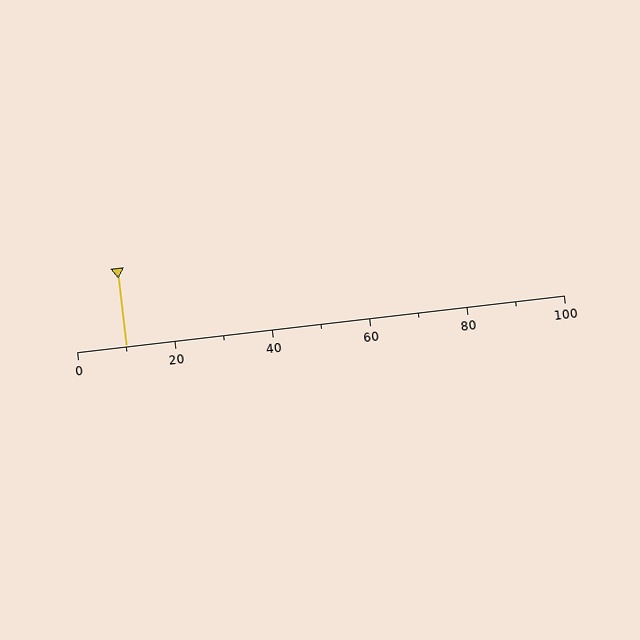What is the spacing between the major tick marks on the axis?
The major ticks are spaced 20 apart.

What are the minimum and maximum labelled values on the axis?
The axis runs from 0 to 100.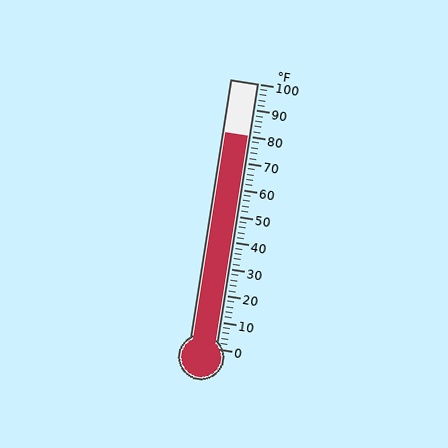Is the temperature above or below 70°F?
The temperature is above 70°F.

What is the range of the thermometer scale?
The thermometer scale ranges from 0°F to 100°F.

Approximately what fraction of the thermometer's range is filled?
The thermometer is filled to approximately 80% of its range.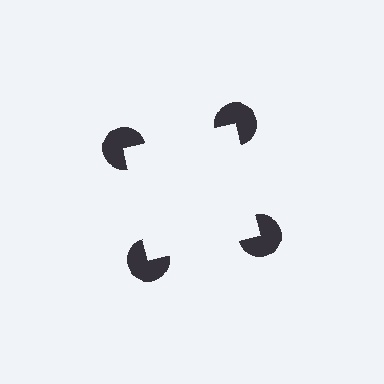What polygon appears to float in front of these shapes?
An illusory square — its edges are inferred from the aligned wedge cuts in the pac-man discs, not physically drawn.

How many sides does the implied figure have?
4 sides.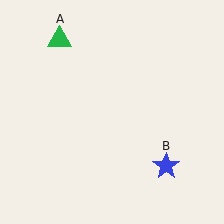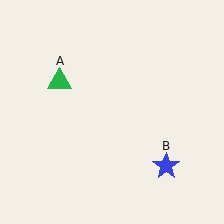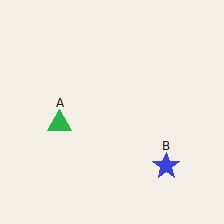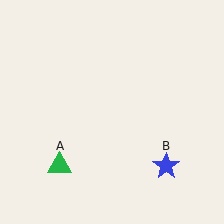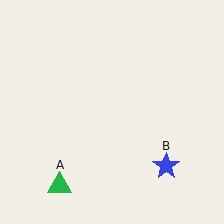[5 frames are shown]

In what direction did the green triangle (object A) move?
The green triangle (object A) moved down.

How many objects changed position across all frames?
1 object changed position: green triangle (object A).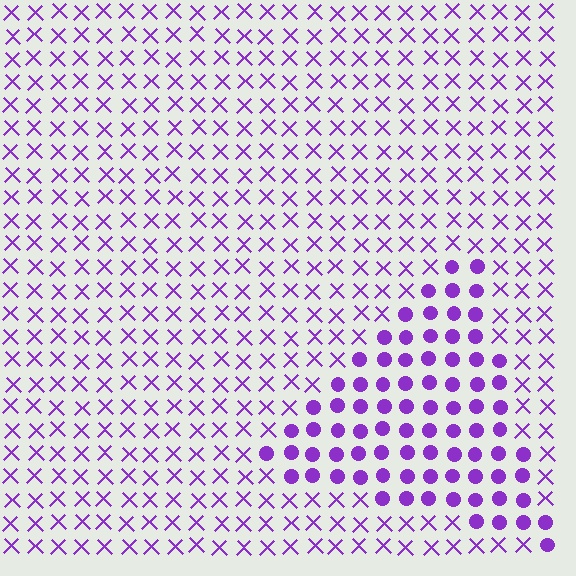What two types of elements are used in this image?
The image uses circles inside the triangle region and X marks outside it.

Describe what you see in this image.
The image is filled with small purple elements arranged in a uniform grid. A triangle-shaped region contains circles, while the surrounding area contains X marks. The boundary is defined purely by the change in element shape.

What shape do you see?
I see a triangle.